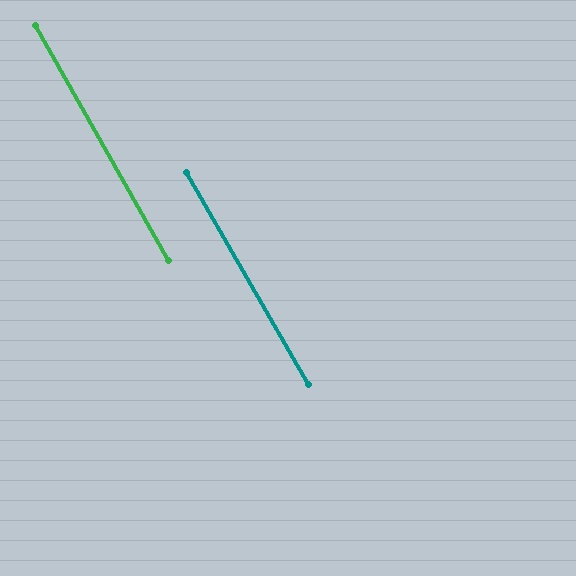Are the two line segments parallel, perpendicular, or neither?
Parallel — their directions differ by only 0.4°.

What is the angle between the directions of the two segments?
Approximately 0 degrees.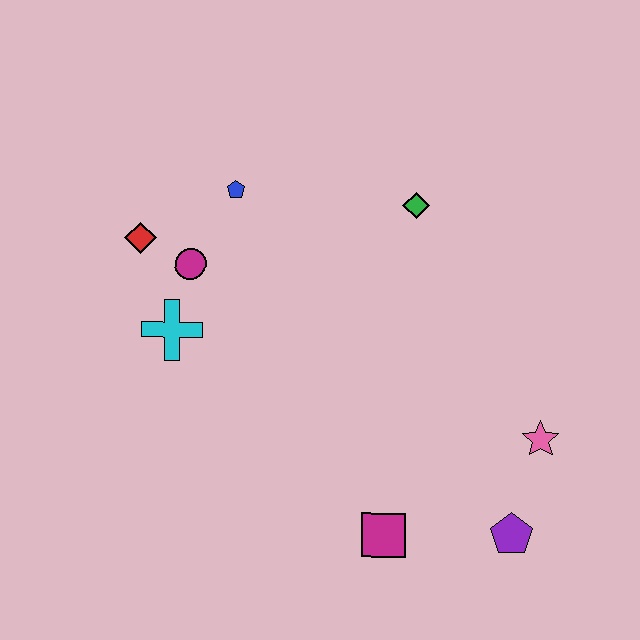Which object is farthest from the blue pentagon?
The purple pentagon is farthest from the blue pentagon.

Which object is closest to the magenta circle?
The red diamond is closest to the magenta circle.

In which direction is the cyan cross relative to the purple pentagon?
The cyan cross is to the left of the purple pentagon.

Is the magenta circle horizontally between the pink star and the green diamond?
No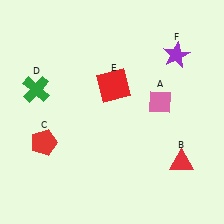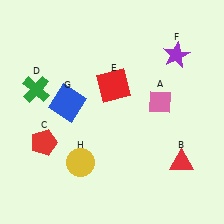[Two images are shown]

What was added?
A blue square (G), a yellow circle (H) were added in Image 2.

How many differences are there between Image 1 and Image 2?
There are 2 differences between the two images.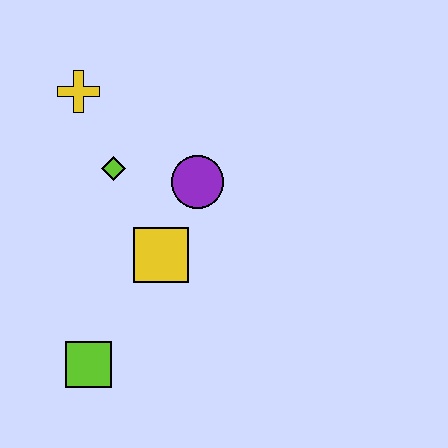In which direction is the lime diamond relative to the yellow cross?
The lime diamond is below the yellow cross.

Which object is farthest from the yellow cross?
The lime square is farthest from the yellow cross.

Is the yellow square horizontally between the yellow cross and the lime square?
No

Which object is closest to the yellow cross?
The lime diamond is closest to the yellow cross.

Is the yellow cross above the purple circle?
Yes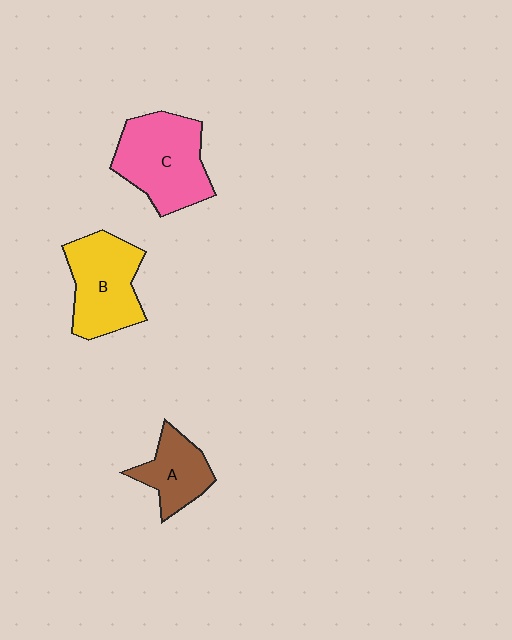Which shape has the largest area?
Shape C (pink).